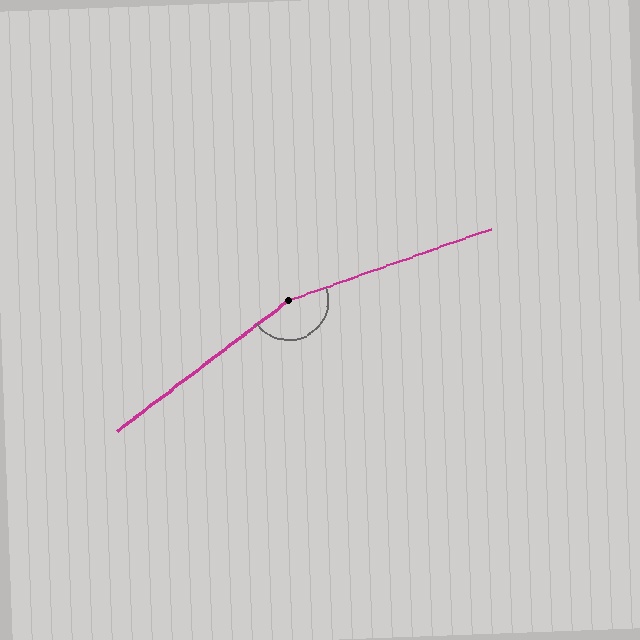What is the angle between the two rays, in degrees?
Approximately 162 degrees.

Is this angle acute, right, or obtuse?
It is obtuse.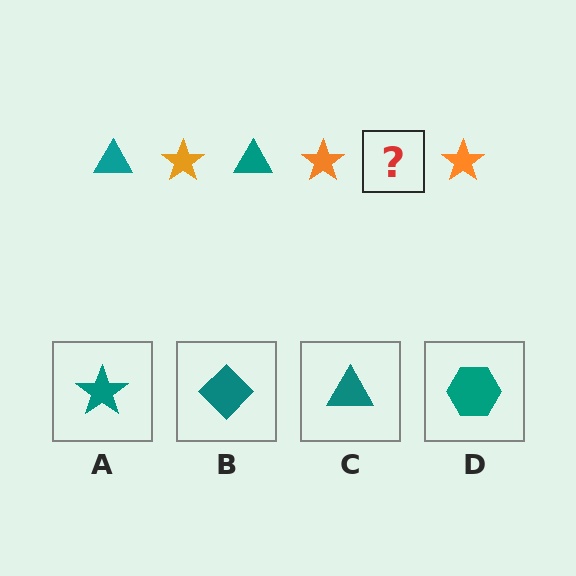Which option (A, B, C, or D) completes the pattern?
C.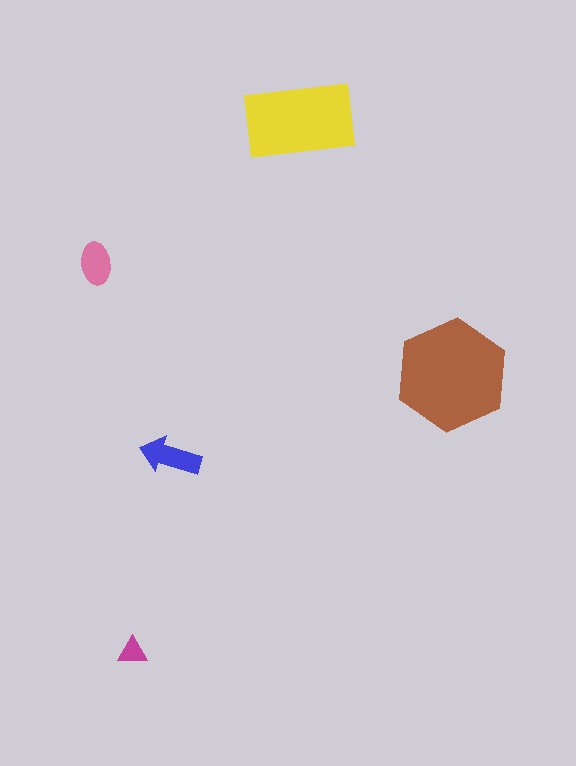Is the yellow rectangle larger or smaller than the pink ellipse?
Larger.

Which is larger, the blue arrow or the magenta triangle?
The blue arrow.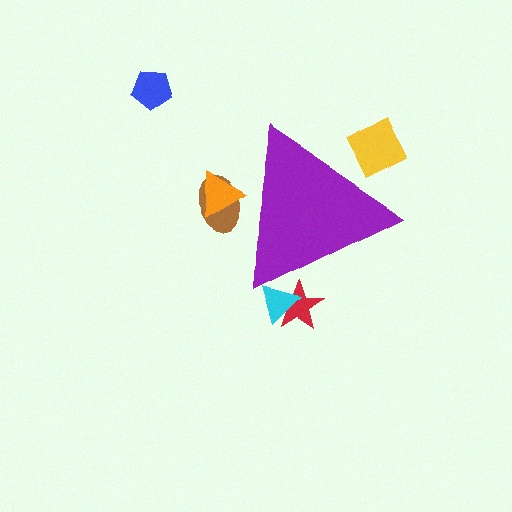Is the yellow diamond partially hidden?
Yes, the yellow diamond is partially hidden behind the purple triangle.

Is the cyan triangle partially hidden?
Yes, the cyan triangle is partially hidden behind the purple triangle.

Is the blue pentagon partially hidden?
No, the blue pentagon is fully visible.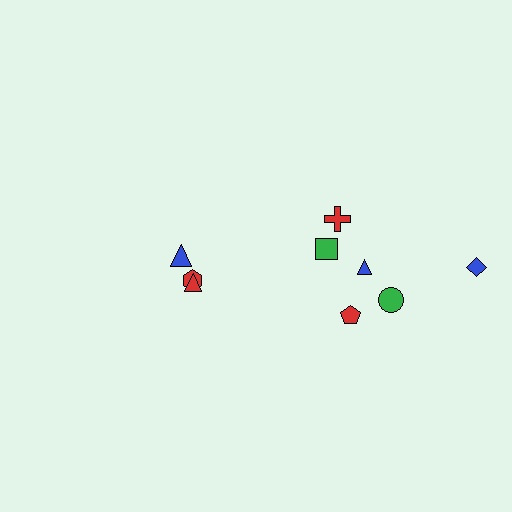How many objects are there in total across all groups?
There are 9 objects.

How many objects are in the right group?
There are 6 objects.